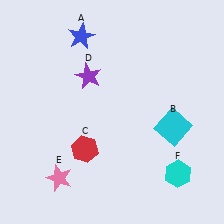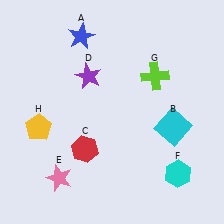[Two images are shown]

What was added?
A lime cross (G), a yellow pentagon (H) were added in Image 2.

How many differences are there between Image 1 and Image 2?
There are 2 differences between the two images.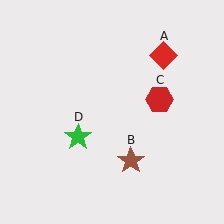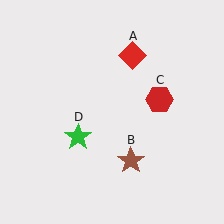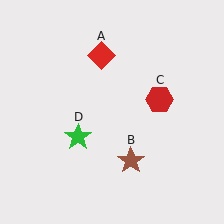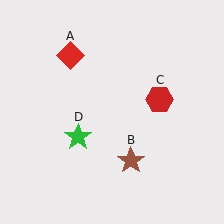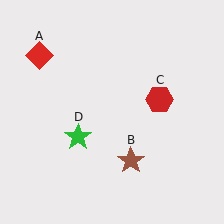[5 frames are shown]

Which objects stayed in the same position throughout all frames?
Brown star (object B) and red hexagon (object C) and green star (object D) remained stationary.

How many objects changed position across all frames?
1 object changed position: red diamond (object A).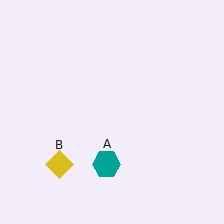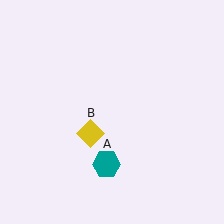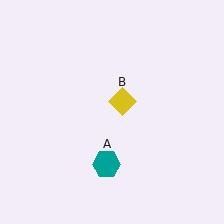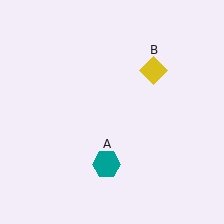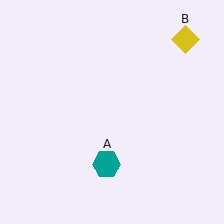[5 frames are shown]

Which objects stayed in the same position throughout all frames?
Teal hexagon (object A) remained stationary.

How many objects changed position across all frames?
1 object changed position: yellow diamond (object B).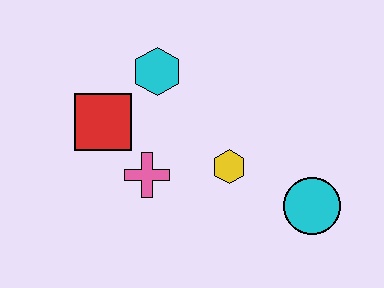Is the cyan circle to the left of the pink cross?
No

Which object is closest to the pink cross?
The red square is closest to the pink cross.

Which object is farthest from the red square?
The cyan circle is farthest from the red square.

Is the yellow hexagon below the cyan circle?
No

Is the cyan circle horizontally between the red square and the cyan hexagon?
No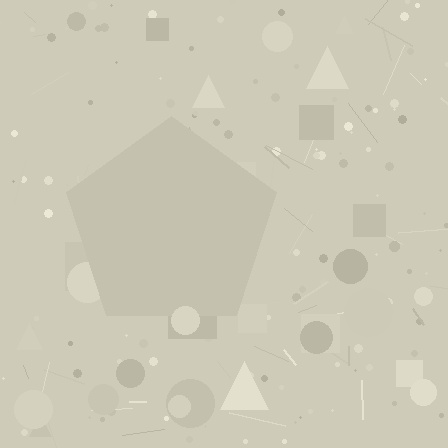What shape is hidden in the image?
A pentagon is hidden in the image.